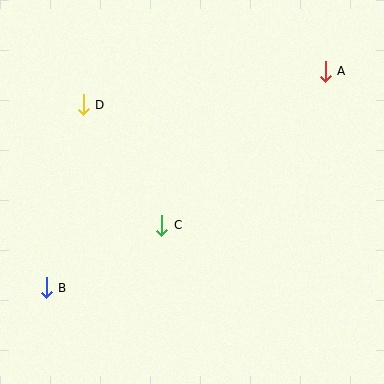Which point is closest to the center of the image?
Point C at (162, 226) is closest to the center.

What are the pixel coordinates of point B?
Point B is at (46, 288).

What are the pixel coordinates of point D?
Point D is at (83, 105).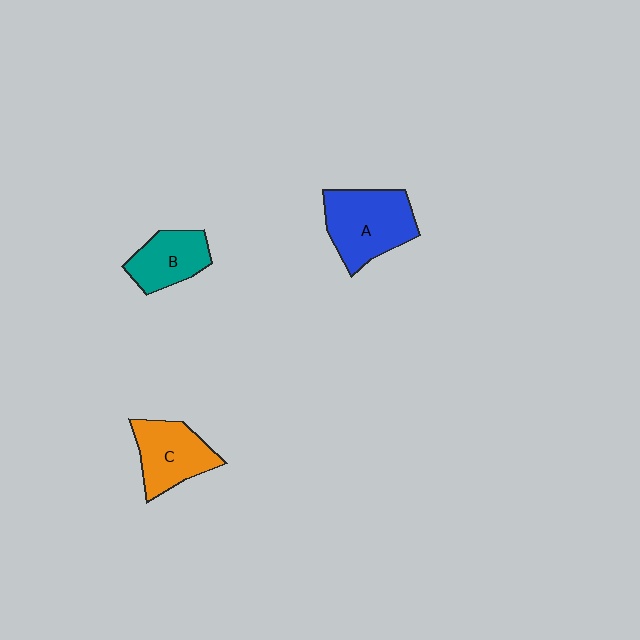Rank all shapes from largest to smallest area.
From largest to smallest: A (blue), C (orange), B (teal).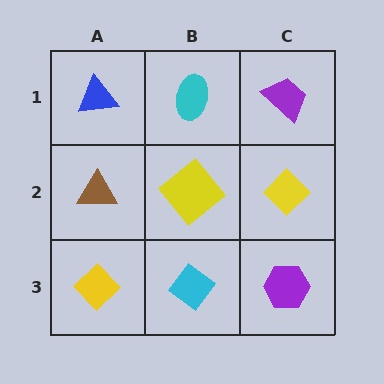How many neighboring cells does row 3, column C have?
2.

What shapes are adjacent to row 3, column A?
A brown triangle (row 2, column A), a cyan diamond (row 3, column B).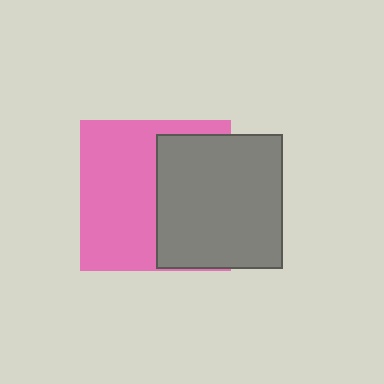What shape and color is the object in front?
The object in front is a gray rectangle.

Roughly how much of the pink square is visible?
About half of it is visible (roughly 55%).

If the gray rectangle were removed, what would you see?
You would see the complete pink square.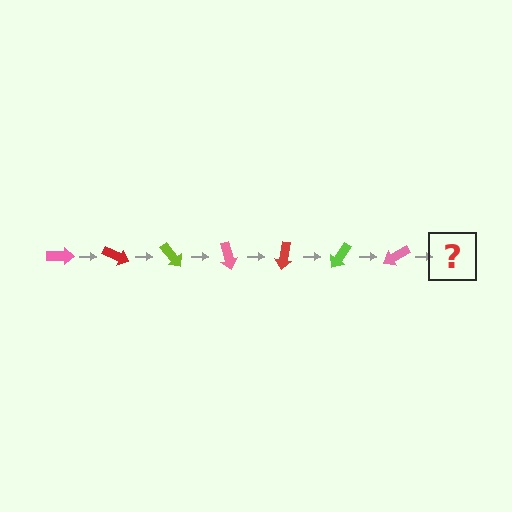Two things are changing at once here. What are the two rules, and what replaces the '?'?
The two rules are that it rotates 25 degrees each step and the color cycles through pink, red, and lime. The '?' should be a red arrow, rotated 175 degrees from the start.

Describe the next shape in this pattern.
It should be a red arrow, rotated 175 degrees from the start.